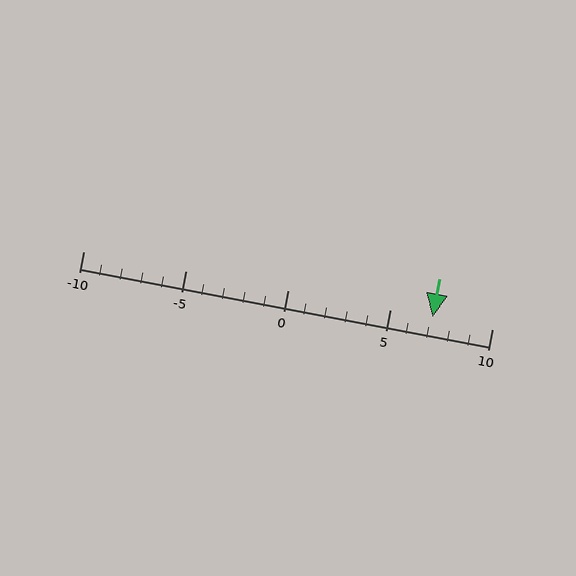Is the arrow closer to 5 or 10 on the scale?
The arrow is closer to 5.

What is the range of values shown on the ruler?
The ruler shows values from -10 to 10.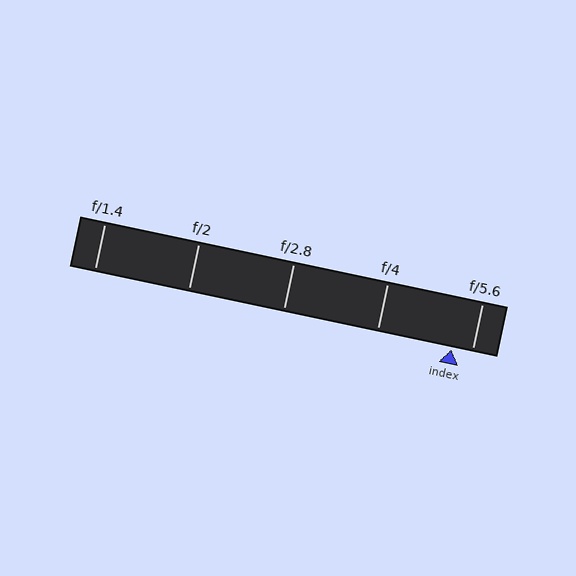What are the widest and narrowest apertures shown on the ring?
The widest aperture shown is f/1.4 and the narrowest is f/5.6.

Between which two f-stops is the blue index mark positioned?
The index mark is between f/4 and f/5.6.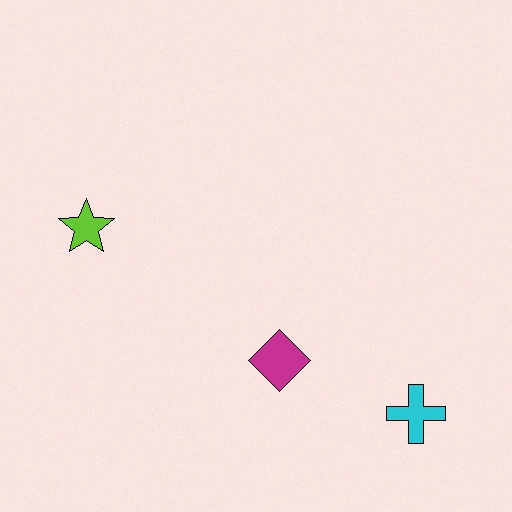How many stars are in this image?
There is 1 star.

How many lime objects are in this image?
There is 1 lime object.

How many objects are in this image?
There are 3 objects.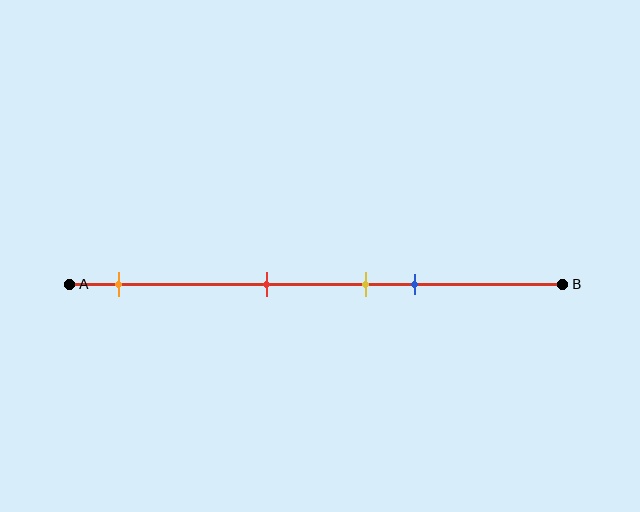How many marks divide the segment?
There are 4 marks dividing the segment.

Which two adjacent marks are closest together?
The yellow and blue marks are the closest adjacent pair.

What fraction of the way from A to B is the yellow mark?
The yellow mark is approximately 60% (0.6) of the way from A to B.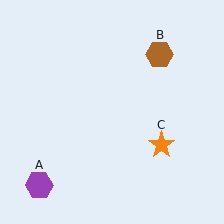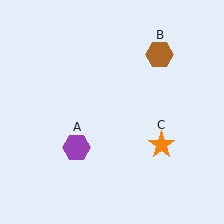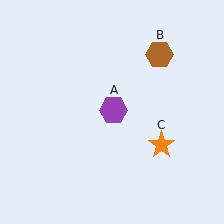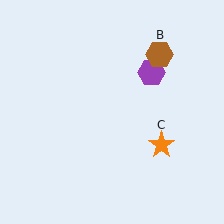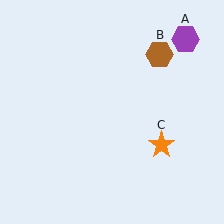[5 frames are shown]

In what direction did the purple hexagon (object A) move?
The purple hexagon (object A) moved up and to the right.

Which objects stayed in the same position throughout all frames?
Brown hexagon (object B) and orange star (object C) remained stationary.